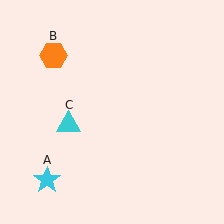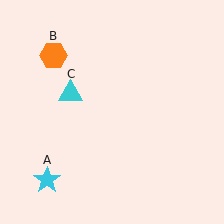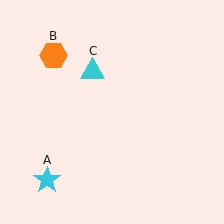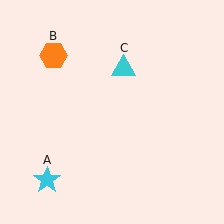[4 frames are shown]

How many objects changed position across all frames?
1 object changed position: cyan triangle (object C).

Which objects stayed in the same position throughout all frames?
Cyan star (object A) and orange hexagon (object B) remained stationary.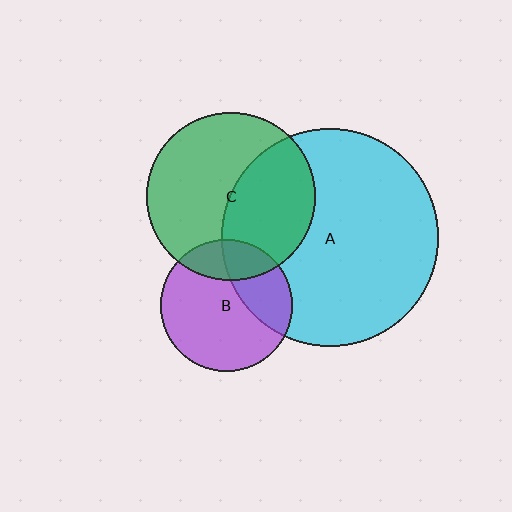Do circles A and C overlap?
Yes.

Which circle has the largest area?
Circle A (cyan).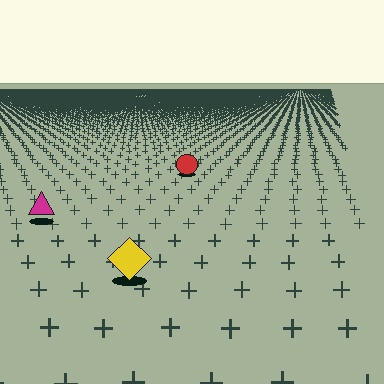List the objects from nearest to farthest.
From nearest to farthest: the yellow diamond, the magenta triangle, the red circle.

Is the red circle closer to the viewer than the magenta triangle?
No. The magenta triangle is closer — you can tell from the texture gradient: the ground texture is coarser near it.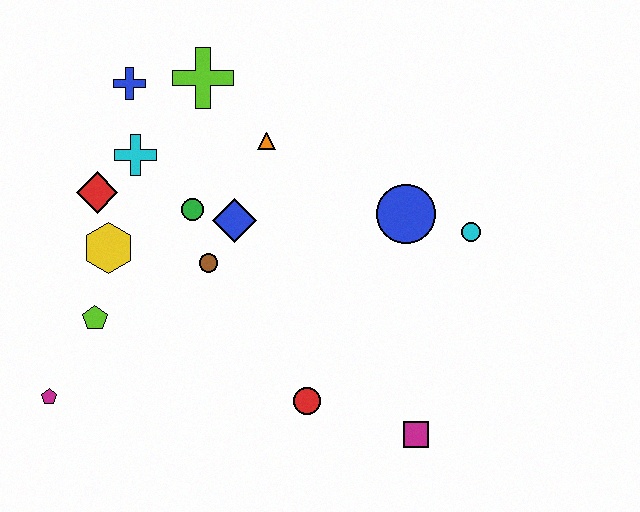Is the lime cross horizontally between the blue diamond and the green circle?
Yes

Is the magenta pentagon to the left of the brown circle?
Yes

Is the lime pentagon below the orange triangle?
Yes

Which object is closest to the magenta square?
The red circle is closest to the magenta square.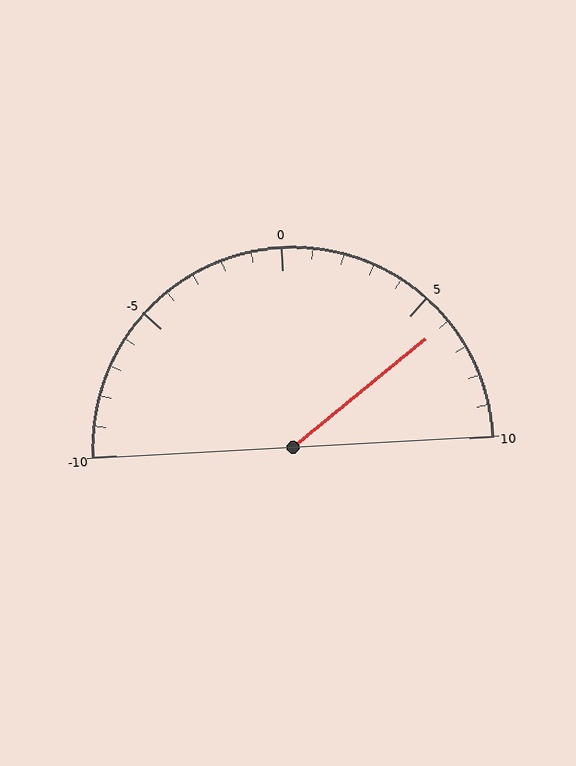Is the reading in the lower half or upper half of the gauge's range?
The reading is in the upper half of the range (-10 to 10).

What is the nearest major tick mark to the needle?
The nearest major tick mark is 5.